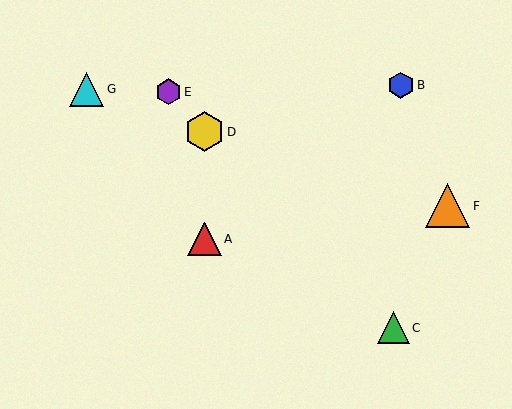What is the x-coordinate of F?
Object F is at x≈448.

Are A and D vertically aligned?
Yes, both are at x≈204.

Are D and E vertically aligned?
No, D is at x≈204 and E is at x≈168.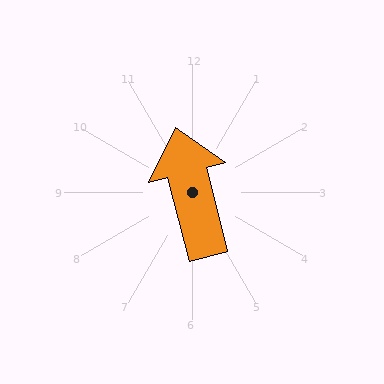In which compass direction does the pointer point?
North.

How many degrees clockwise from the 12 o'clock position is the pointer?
Approximately 346 degrees.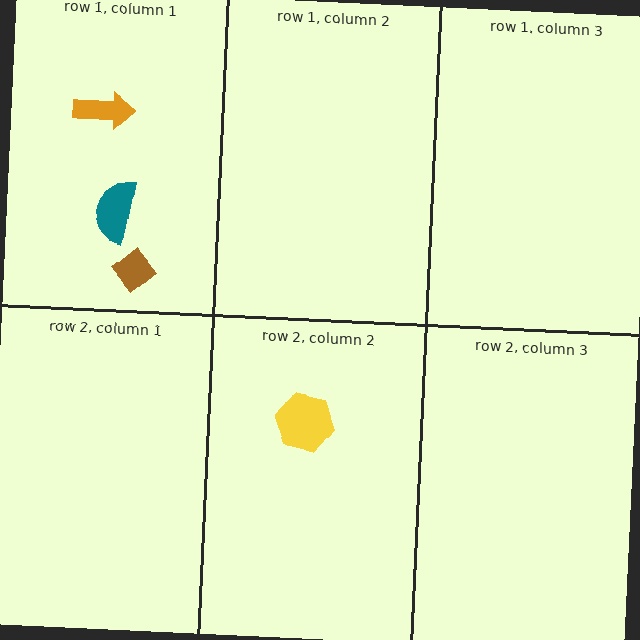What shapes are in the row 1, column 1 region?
The orange arrow, the teal semicircle, the brown diamond.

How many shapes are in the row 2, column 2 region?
1.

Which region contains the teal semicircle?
The row 1, column 1 region.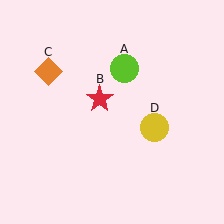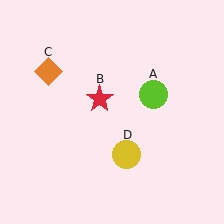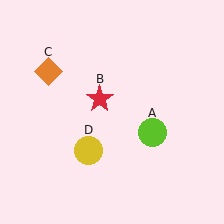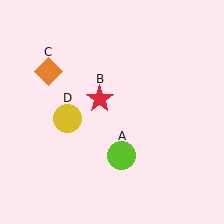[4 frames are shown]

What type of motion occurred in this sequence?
The lime circle (object A), yellow circle (object D) rotated clockwise around the center of the scene.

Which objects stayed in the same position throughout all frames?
Red star (object B) and orange diamond (object C) remained stationary.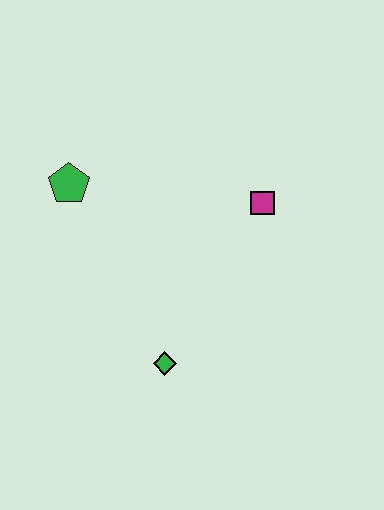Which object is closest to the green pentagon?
The magenta square is closest to the green pentagon.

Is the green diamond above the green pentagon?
No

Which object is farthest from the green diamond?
The green pentagon is farthest from the green diamond.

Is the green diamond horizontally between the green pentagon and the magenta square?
Yes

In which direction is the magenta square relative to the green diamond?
The magenta square is above the green diamond.